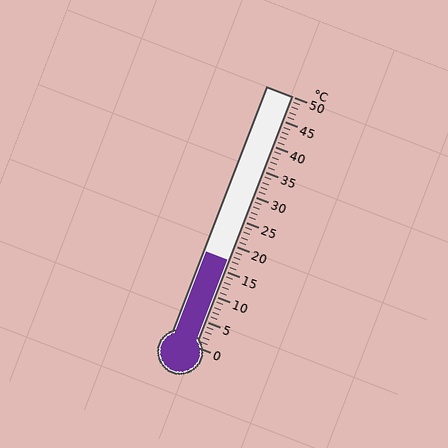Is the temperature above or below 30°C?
The temperature is below 30°C.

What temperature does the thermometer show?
The thermometer shows approximately 17°C.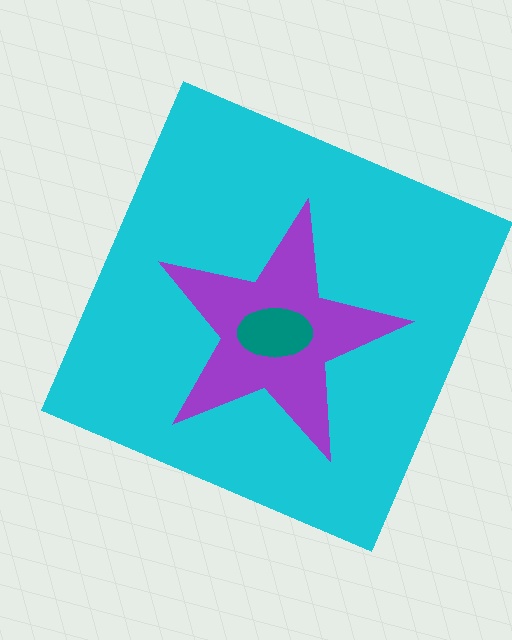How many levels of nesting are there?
3.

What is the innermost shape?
The teal ellipse.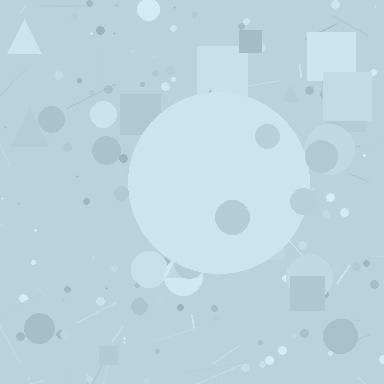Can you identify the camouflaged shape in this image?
The camouflaged shape is a circle.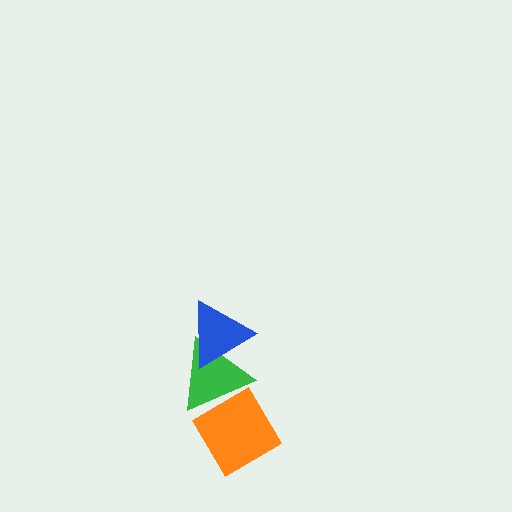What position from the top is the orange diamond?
The orange diamond is 3rd from the top.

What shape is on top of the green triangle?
The blue triangle is on top of the green triangle.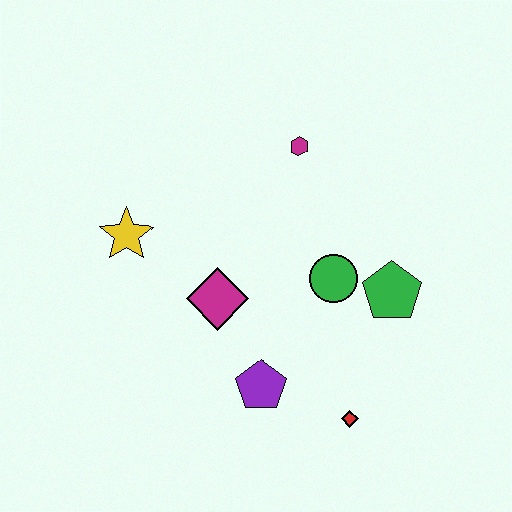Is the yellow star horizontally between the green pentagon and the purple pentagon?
No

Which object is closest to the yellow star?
The magenta diamond is closest to the yellow star.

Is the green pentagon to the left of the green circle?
No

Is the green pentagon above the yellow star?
No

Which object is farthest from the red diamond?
The yellow star is farthest from the red diamond.